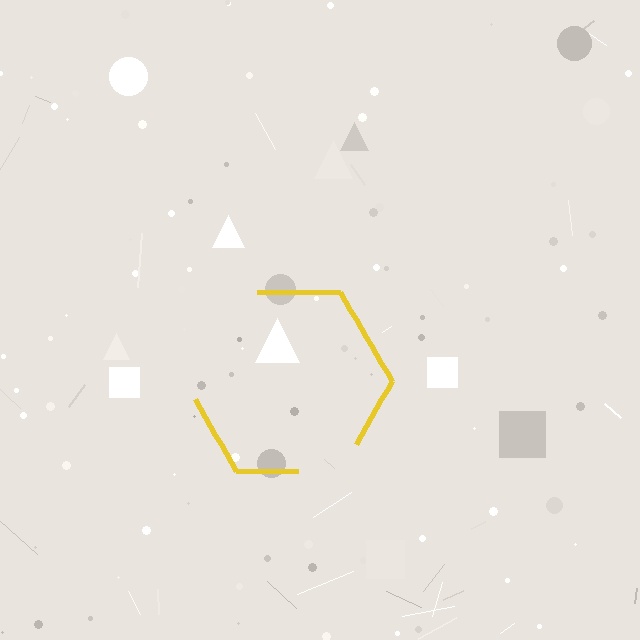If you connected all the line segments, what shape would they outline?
They would outline a hexagon.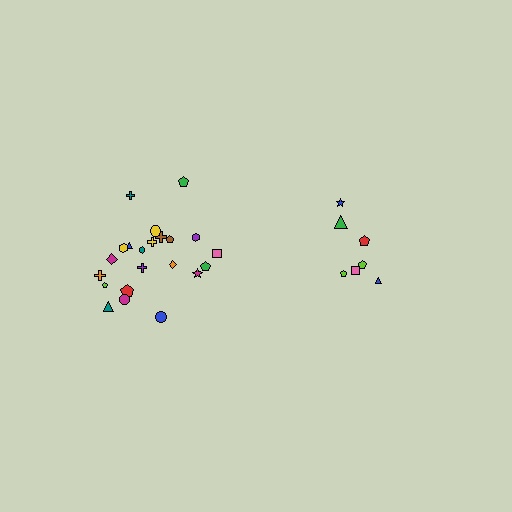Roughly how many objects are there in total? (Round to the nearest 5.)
Roughly 30 objects in total.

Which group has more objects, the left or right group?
The left group.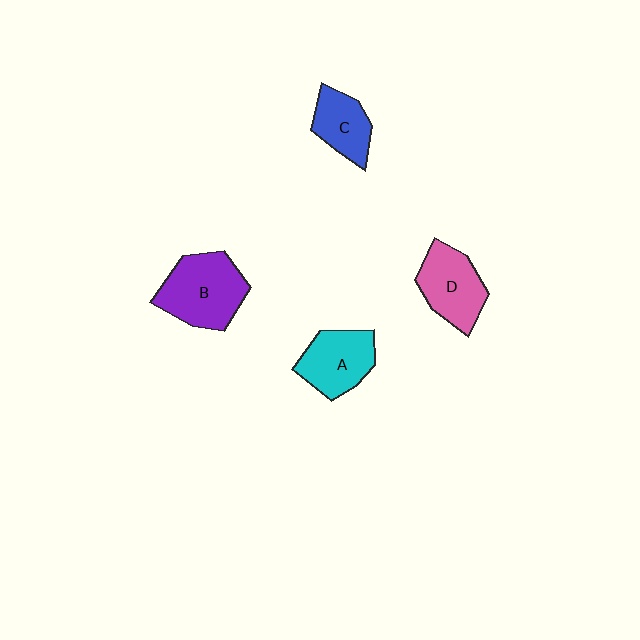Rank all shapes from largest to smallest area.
From largest to smallest: B (purple), D (pink), A (cyan), C (blue).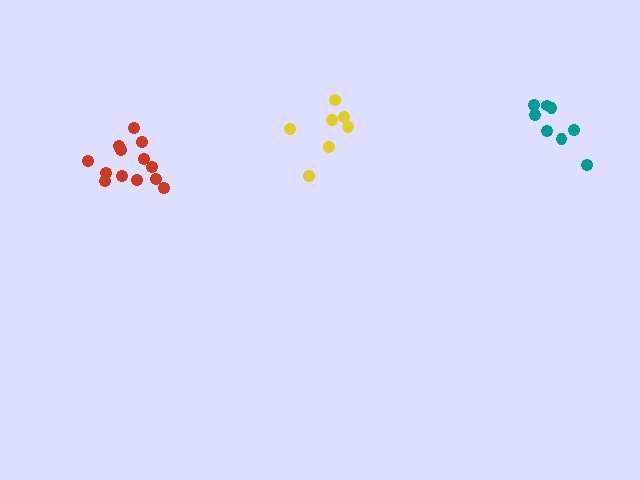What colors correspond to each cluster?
The clusters are colored: red, teal, yellow.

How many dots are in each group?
Group 1: 13 dots, Group 2: 8 dots, Group 3: 7 dots (28 total).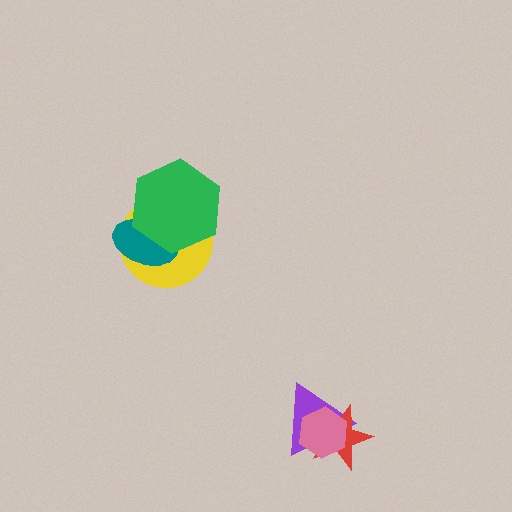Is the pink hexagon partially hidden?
No, no other shape covers it.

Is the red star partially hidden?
Yes, it is partially covered by another shape.